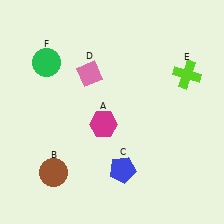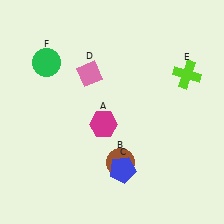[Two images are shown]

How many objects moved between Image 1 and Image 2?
1 object moved between the two images.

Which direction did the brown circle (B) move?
The brown circle (B) moved right.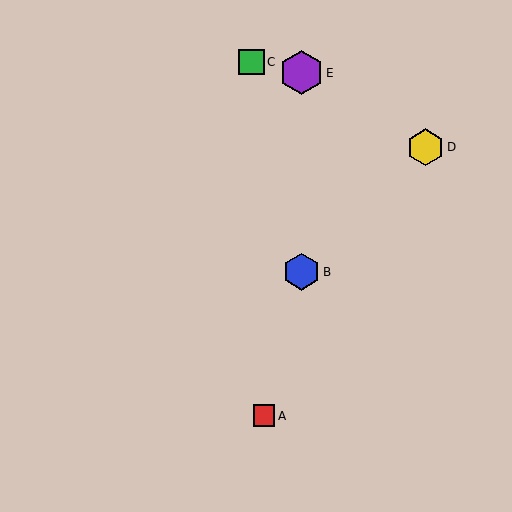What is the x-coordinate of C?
Object C is at x≈251.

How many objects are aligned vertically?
2 objects (B, E) are aligned vertically.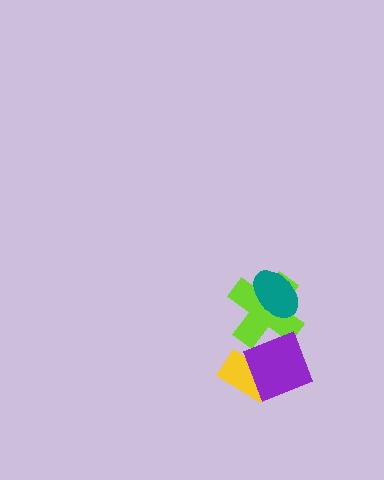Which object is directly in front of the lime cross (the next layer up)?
The purple diamond is directly in front of the lime cross.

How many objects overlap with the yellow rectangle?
1 object overlaps with the yellow rectangle.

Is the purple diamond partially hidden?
No, no other shape covers it.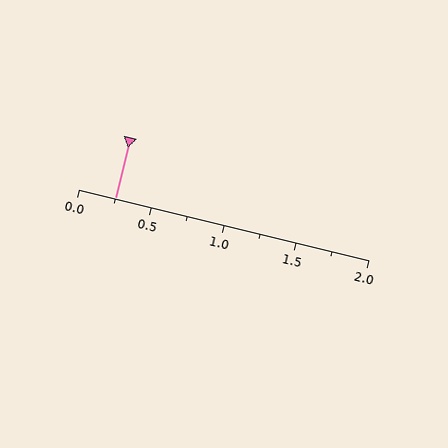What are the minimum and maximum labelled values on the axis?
The axis runs from 0.0 to 2.0.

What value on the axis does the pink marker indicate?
The marker indicates approximately 0.25.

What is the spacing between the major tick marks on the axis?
The major ticks are spaced 0.5 apart.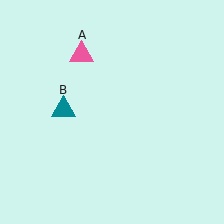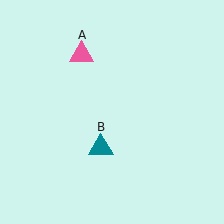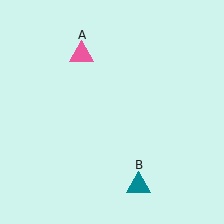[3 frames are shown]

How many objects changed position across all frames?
1 object changed position: teal triangle (object B).